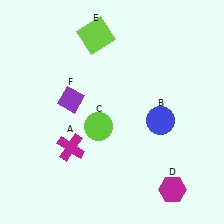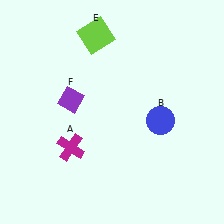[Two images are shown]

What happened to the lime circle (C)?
The lime circle (C) was removed in Image 2. It was in the bottom-left area of Image 1.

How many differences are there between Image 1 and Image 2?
There are 2 differences between the two images.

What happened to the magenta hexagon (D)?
The magenta hexagon (D) was removed in Image 2. It was in the bottom-right area of Image 1.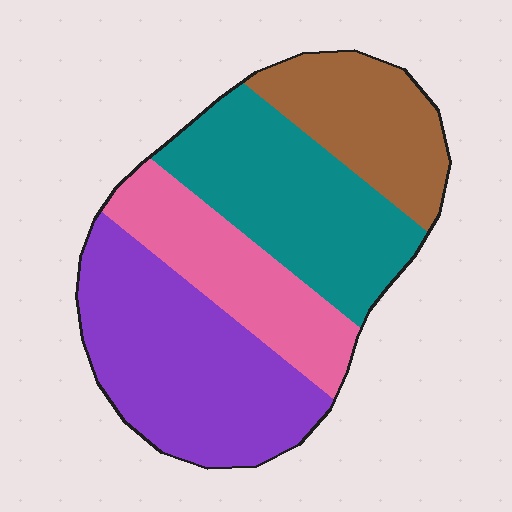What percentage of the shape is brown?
Brown takes up about one fifth (1/5) of the shape.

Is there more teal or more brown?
Teal.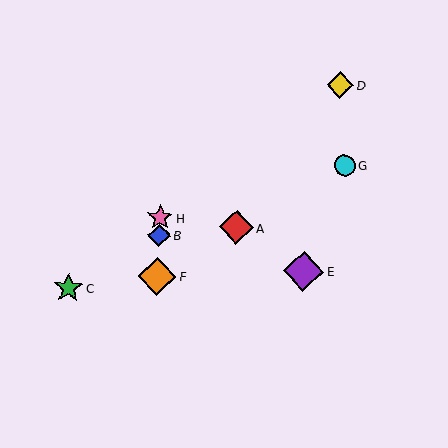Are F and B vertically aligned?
Yes, both are at x≈157.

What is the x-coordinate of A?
Object A is at x≈236.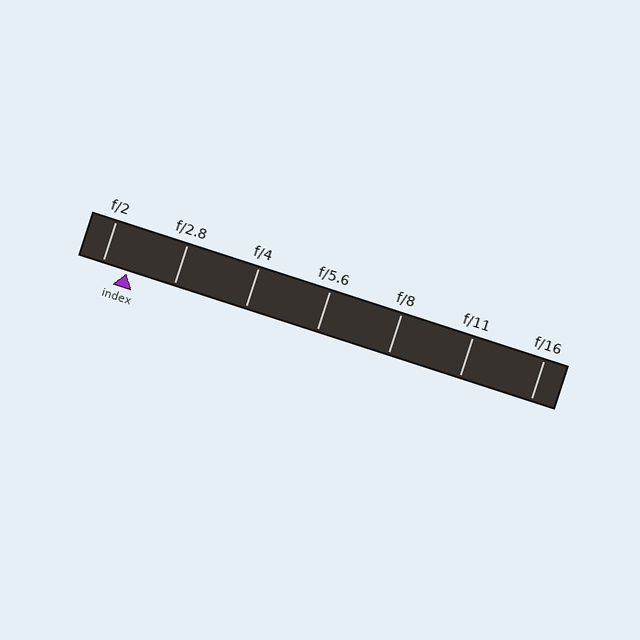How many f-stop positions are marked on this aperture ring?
There are 7 f-stop positions marked.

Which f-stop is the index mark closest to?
The index mark is closest to f/2.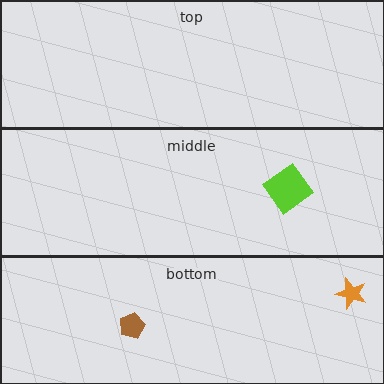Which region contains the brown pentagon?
The bottom region.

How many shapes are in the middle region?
1.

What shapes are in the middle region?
The lime diamond.